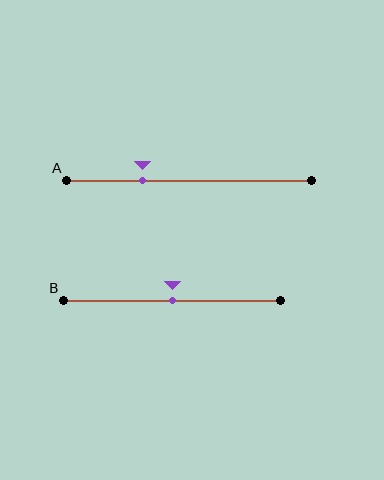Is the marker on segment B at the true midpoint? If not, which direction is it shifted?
Yes, the marker on segment B is at the true midpoint.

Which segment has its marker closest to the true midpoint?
Segment B has its marker closest to the true midpoint.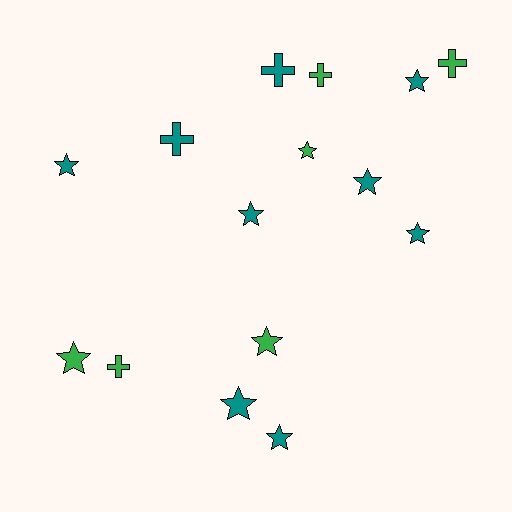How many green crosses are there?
There are 3 green crosses.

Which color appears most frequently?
Teal, with 9 objects.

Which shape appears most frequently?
Star, with 10 objects.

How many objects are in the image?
There are 15 objects.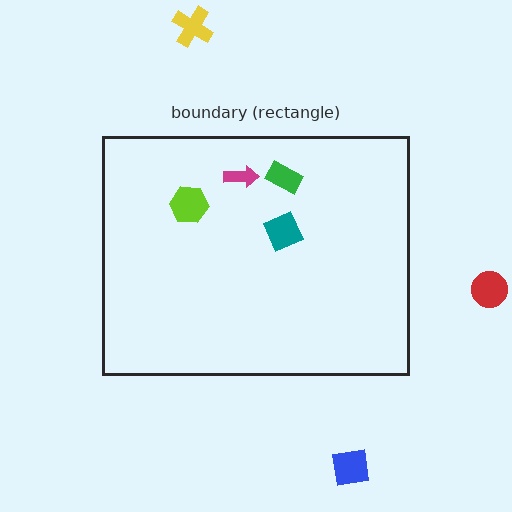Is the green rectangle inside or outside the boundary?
Inside.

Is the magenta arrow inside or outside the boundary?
Inside.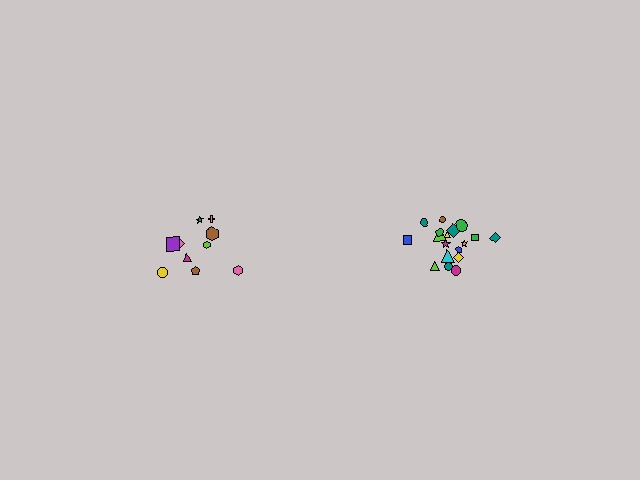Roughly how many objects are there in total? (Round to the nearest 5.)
Roughly 30 objects in total.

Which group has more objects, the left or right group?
The right group.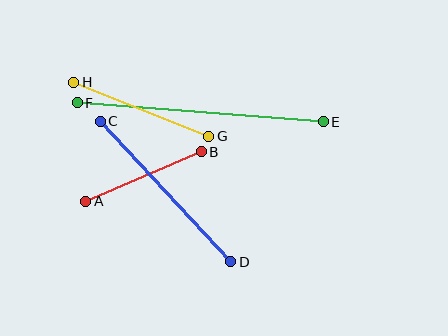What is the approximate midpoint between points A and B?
The midpoint is at approximately (143, 177) pixels.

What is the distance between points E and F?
The distance is approximately 247 pixels.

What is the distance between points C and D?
The distance is approximately 191 pixels.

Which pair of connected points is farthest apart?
Points E and F are farthest apart.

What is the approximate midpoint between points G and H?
The midpoint is at approximately (141, 109) pixels.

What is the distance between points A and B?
The distance is approximately 126 pixels.